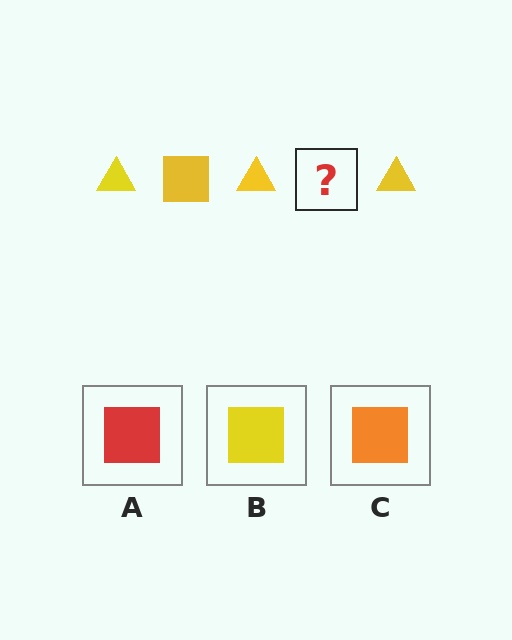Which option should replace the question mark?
Option B.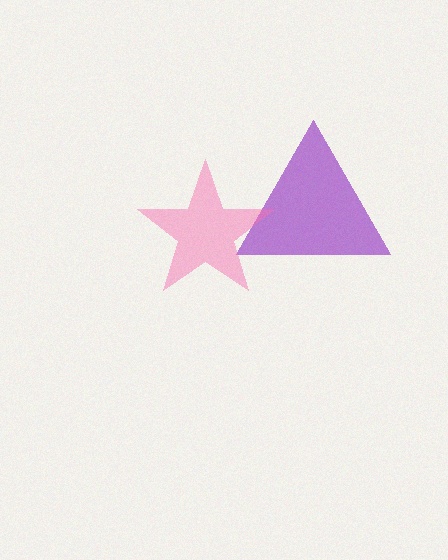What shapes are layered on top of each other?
The layered shapes are: a purple triangle, a pink star.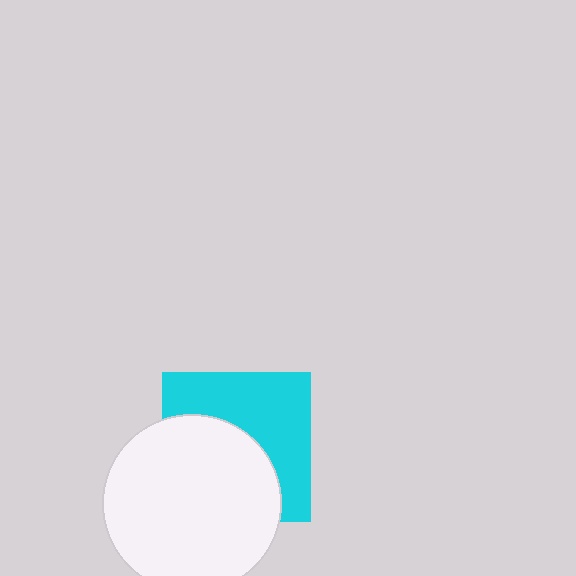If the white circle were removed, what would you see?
You would see the complete cyan square.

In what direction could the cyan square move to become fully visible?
The cyan square could move toward the upper-right. That would shift it out from behind the white circle entirely.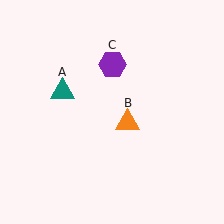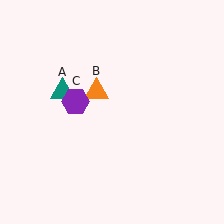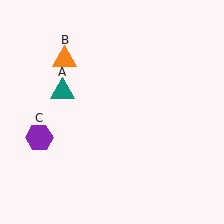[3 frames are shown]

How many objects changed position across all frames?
2 objects changed position: orange triangle (object B), purple hexagon (object C).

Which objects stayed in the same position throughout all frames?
Teal triangle (object A) remained stationary.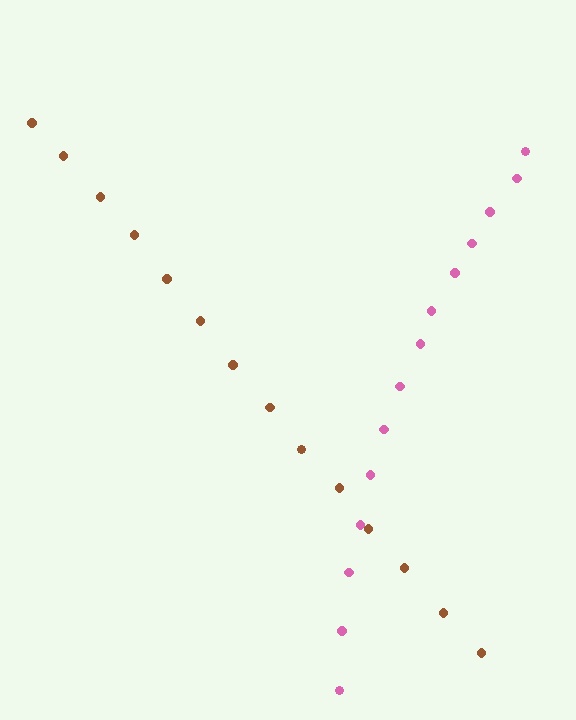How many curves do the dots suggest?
There are 2 distinct paths.